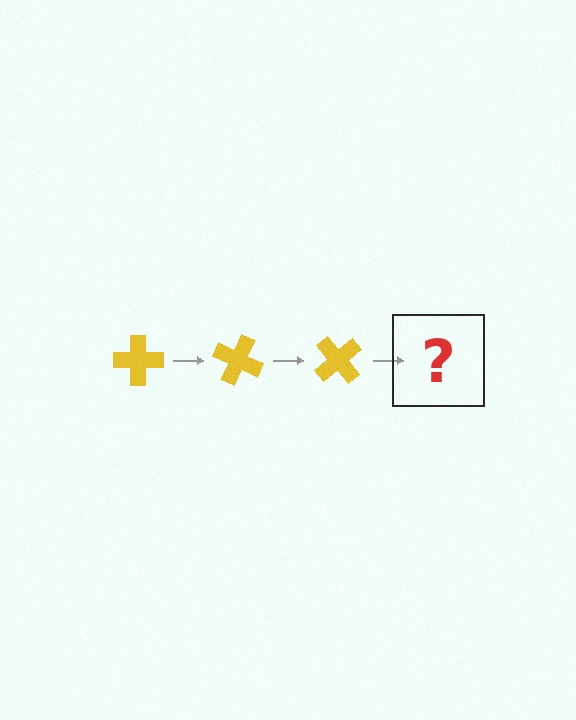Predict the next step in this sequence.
The next step is a yellow cross rotated 75 degrees.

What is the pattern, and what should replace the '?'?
The pattern is that the cross rotates 25 degrees each step. The '?' should be a yellow cross rotated 75 degrees.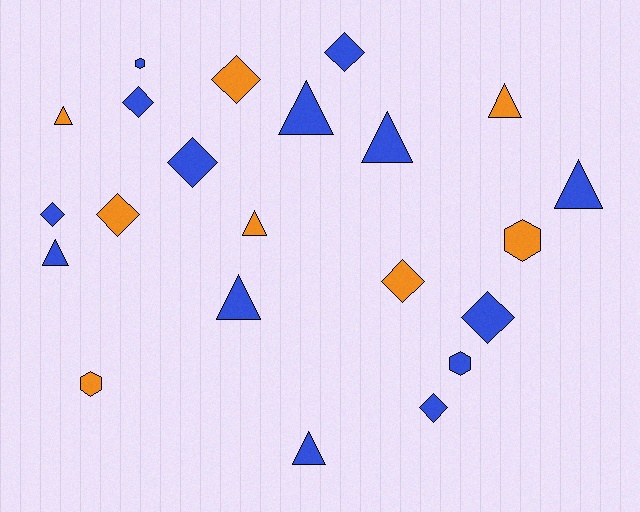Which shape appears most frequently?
Diamond, with 9 objects.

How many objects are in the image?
There are 22 objects.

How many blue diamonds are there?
There are 6 blue diamonds.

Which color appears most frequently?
Blue, with 14 objects.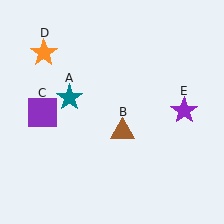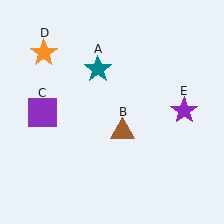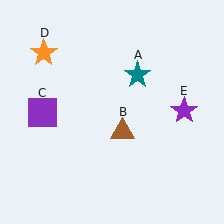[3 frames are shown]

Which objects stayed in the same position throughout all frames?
Brown triangle (object B) and purple square (object C) and orange star (object D) and purple star (object E) remained stationary.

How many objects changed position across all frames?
1 object changed position: teal star (object A).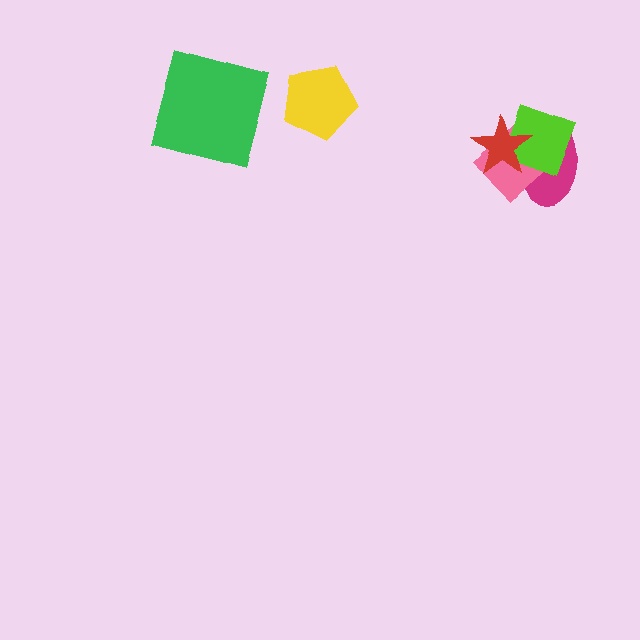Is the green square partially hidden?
No, no other shape covers it.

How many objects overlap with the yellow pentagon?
0 objects overlap with the yellow pentagon.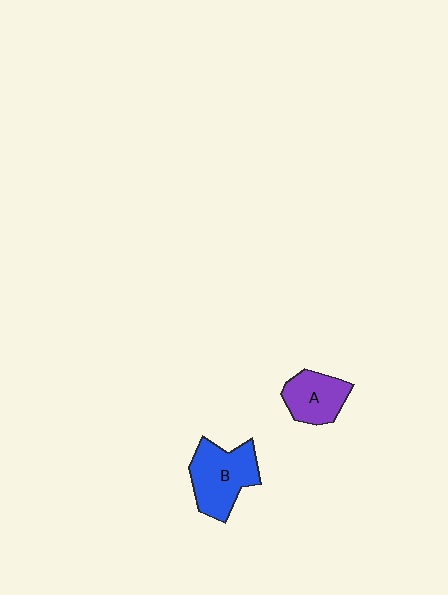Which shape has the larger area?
Shape B (blue).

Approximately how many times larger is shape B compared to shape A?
Approximately 1.4 times.